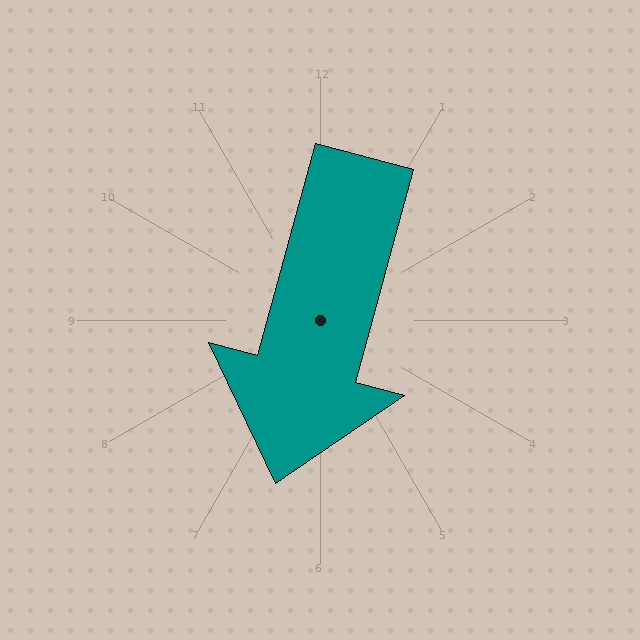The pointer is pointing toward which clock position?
Roughly 7 o'clock.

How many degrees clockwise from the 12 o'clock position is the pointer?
Approximately 195 degrees.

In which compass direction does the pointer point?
South.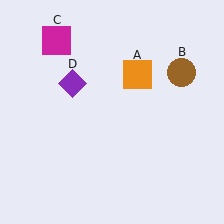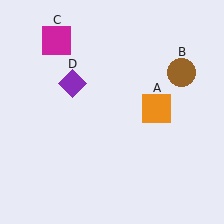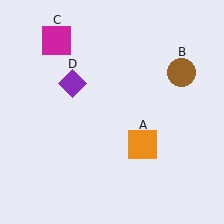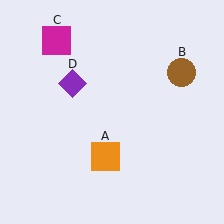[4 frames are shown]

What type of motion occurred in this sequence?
The orange square (object A) rotated clockwise around the center of the scene.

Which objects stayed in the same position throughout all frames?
Brown circle (object B) and magenta square (object C) and purple diamond (object D) remained stationary.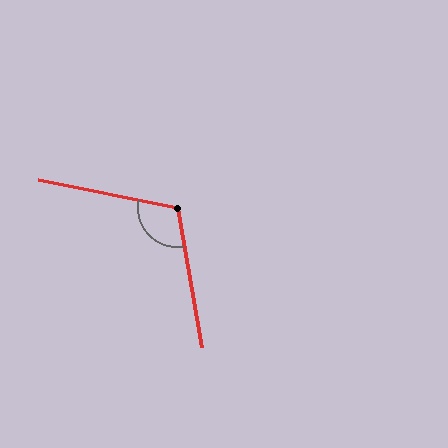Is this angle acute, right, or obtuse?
It is obtuse.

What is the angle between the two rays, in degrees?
Approximately 111 degrees.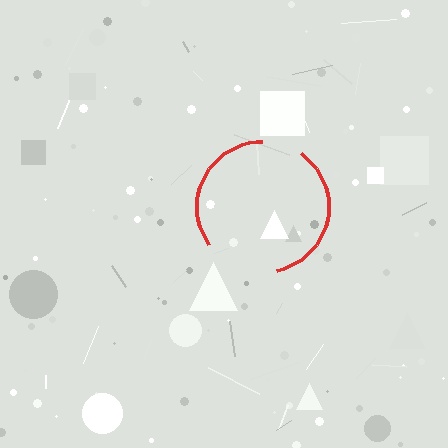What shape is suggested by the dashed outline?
The dashed outline suggests a circle.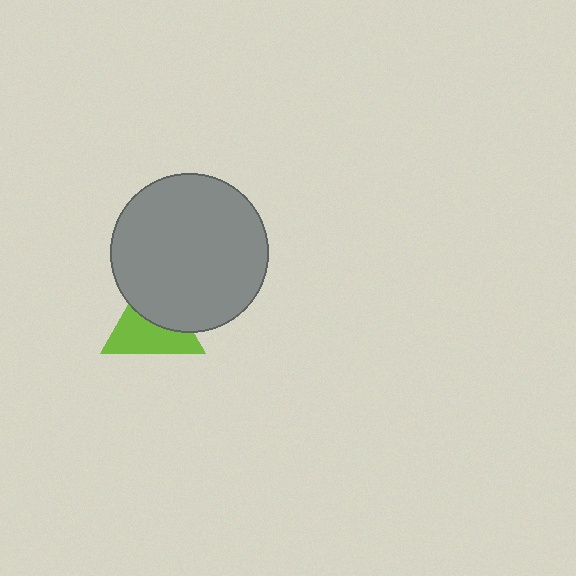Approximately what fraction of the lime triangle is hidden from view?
Roughly 44% of the lime triangle is hidden behind the gray circle.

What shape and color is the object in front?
The object in front is a gray circle.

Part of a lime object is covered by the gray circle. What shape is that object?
It is a triangle.